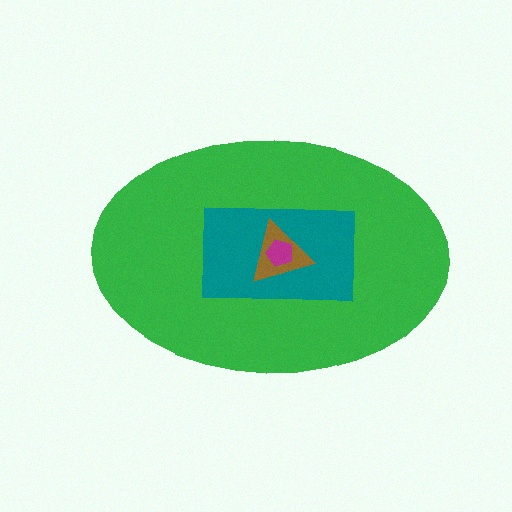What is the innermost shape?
The magenta pentagon.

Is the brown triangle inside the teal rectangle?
Yes.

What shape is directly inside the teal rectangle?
The brown triangle.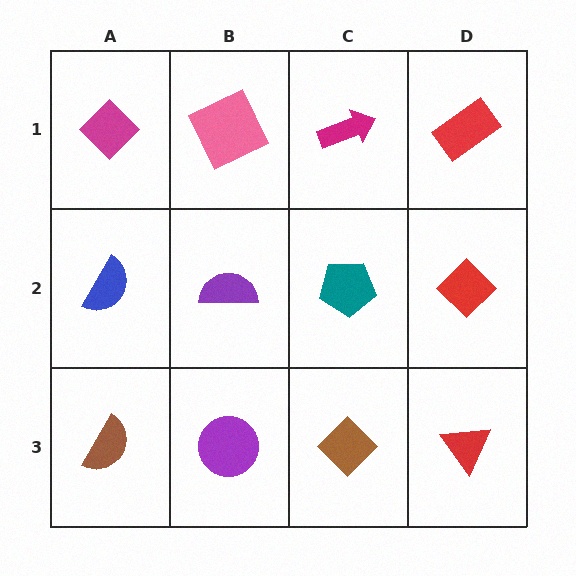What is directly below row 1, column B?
A purple semicircle.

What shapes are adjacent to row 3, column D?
A red diamond (row 2, column D), a brown diamond (row 3, column C).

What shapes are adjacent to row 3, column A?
A blue semicircle (row 2, column A), a purple circle (row 3, column B).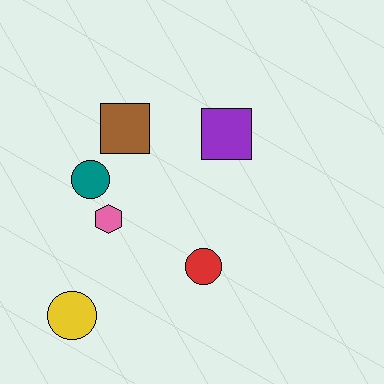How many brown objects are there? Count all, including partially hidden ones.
There is 1 brown object.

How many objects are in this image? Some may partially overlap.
There are 6 objects.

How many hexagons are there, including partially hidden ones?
There is 1 hexagon.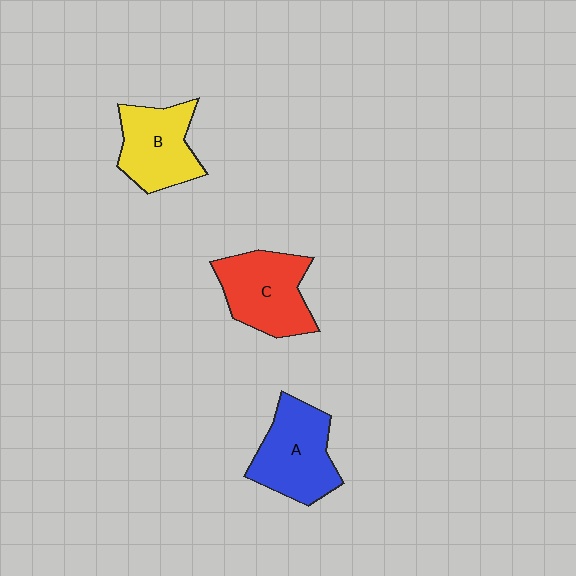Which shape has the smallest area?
Shape B (yellow).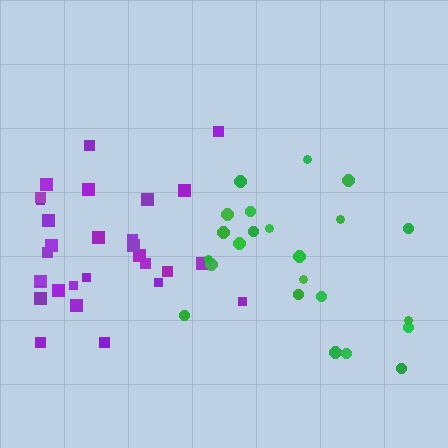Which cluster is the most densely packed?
Purple.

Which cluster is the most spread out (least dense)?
Green.